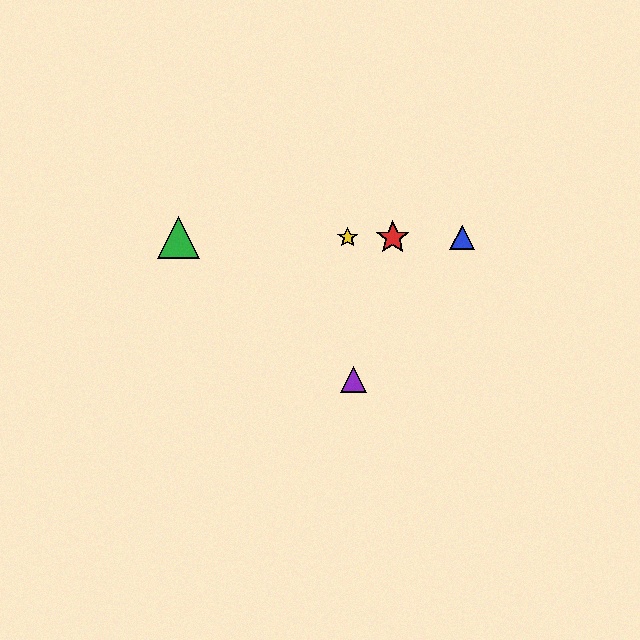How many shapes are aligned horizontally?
4 shapes (the red star, the blue triangle, the green triangle, the yellow star) are aligned horizontally.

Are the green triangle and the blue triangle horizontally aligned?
Yes, both are at y≈238.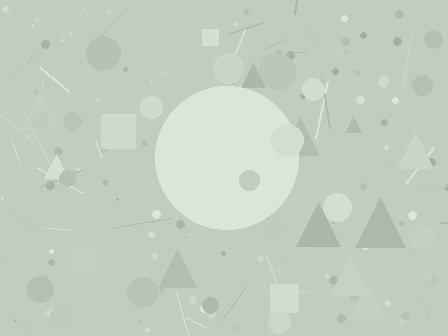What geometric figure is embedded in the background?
A circle is embedded in the background.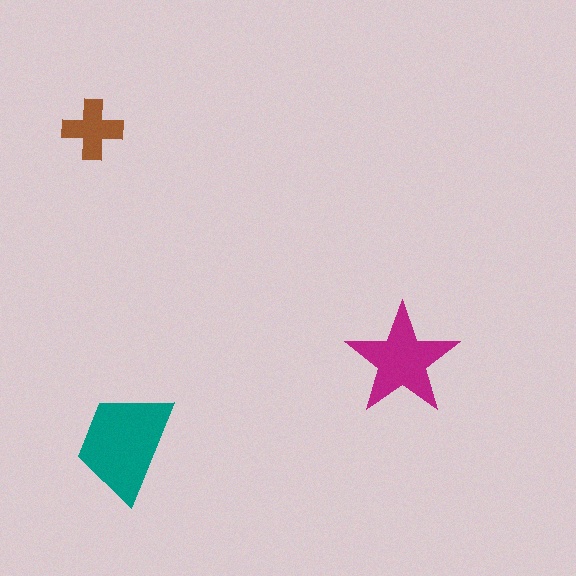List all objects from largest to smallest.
The teal trapezoid, the magenta star, the brown cross.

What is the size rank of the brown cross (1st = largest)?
3rd.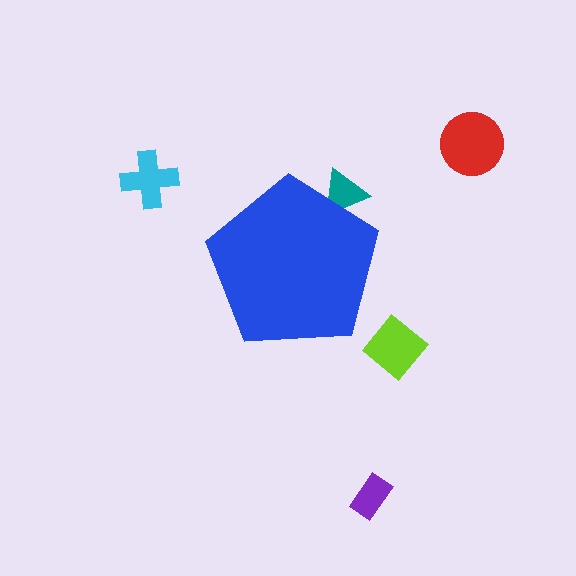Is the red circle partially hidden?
No, the red circle is fully visible.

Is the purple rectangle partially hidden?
No, the purple rectangle is fully visible.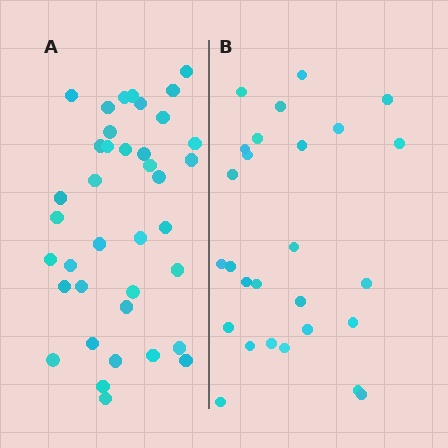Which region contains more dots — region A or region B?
Region A (the left region) has more dots.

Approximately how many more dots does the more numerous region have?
Region A has roughly 12 or so more dots than region B.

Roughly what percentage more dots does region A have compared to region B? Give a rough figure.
About 40% more.